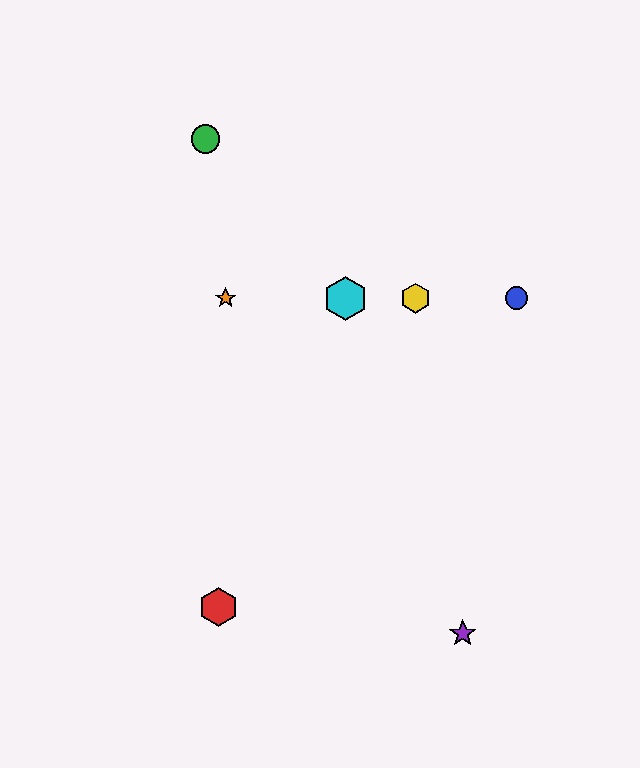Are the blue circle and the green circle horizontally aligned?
No, the blue circle is at y≈298 and the green circle is at y≈139.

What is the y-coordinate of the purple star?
The purple star is at y≈633.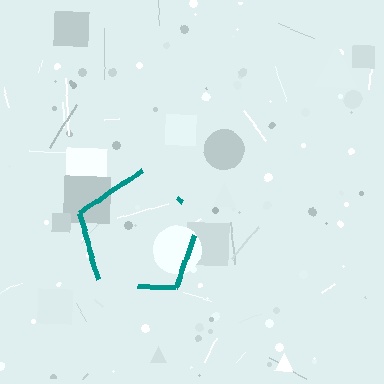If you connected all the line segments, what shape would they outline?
They would outline a pentagon.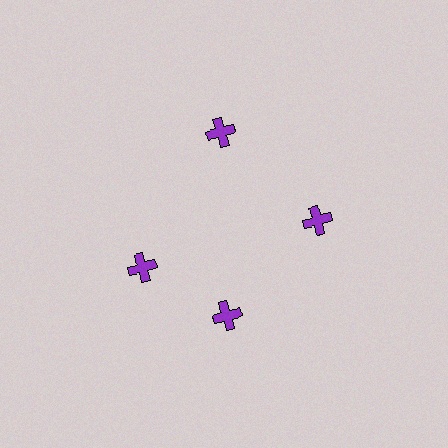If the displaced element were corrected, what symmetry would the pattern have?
It would have 4-fold rotational symmetry — the pattern would map onto itself every 90 degrees.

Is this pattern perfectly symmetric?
No. The 4 purple crosses are arranged in a ring, but one element near the 9 o'clock position is rotated out of alignment along the ring, breaking the 4-fold rotational symmetry.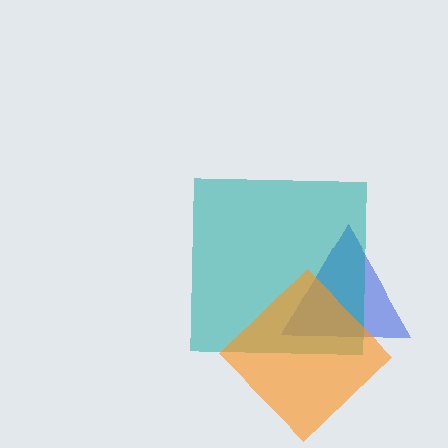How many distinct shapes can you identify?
There are 3 distinct shapes: a blue triangle, a teal square, an orange diamond.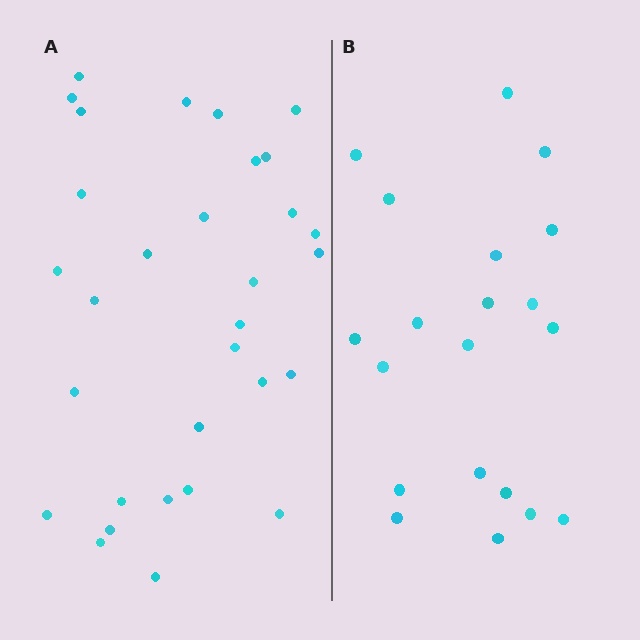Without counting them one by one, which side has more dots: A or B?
Region A (the left region) has more dots.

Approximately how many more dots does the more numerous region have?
Region A has roughly 12 or so more dots than region B.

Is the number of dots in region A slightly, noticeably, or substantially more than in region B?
Region A has substantially more. The ratio is roughly 1.6 to 1.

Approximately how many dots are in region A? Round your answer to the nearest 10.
About 30 dots. (The exact count is 31, which rounds to 30.)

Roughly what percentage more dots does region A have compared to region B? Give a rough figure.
About 55% more.